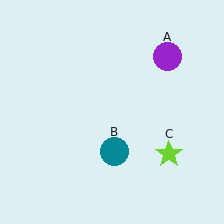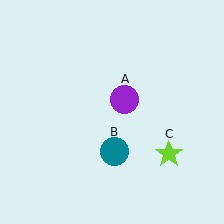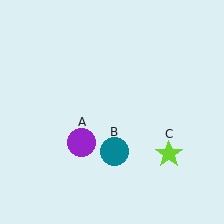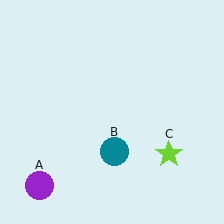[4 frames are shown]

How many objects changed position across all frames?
1 object changed position: purple circle (object A).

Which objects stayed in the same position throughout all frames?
Teal circle (object B) and lime star (object C) remained stationary.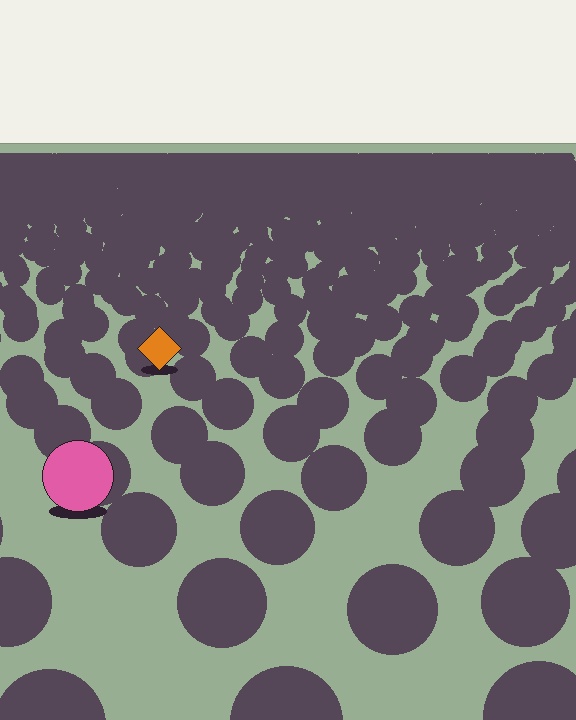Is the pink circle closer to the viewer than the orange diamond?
Yes. The pink circle is closer — you can tell from the texture gradient: the ground texture is coarser near it.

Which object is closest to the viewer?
The pink circle is closest. The texture marks near it are larger and more spread out.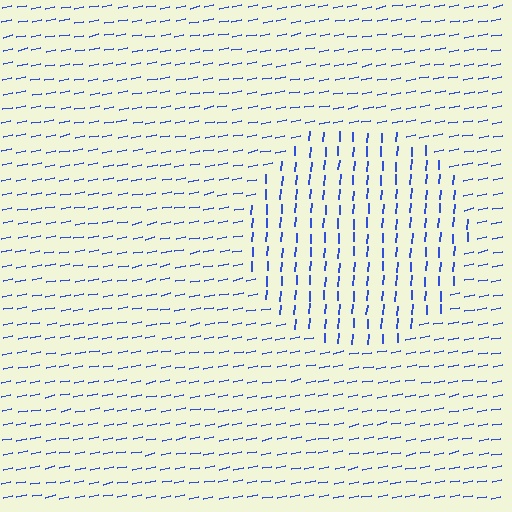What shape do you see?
I see a circle.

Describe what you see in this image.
The image is filled with small blue line segments. A circle region in the image has lines oriented differently from the surrounding lines, creating a visible texture boundary.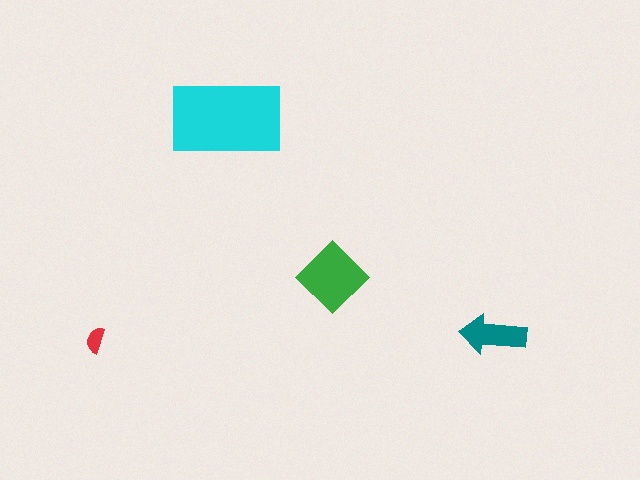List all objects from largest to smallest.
The cyan rectangle, the green diamond, the teal arrow, the red semicircle.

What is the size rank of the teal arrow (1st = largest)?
3rd.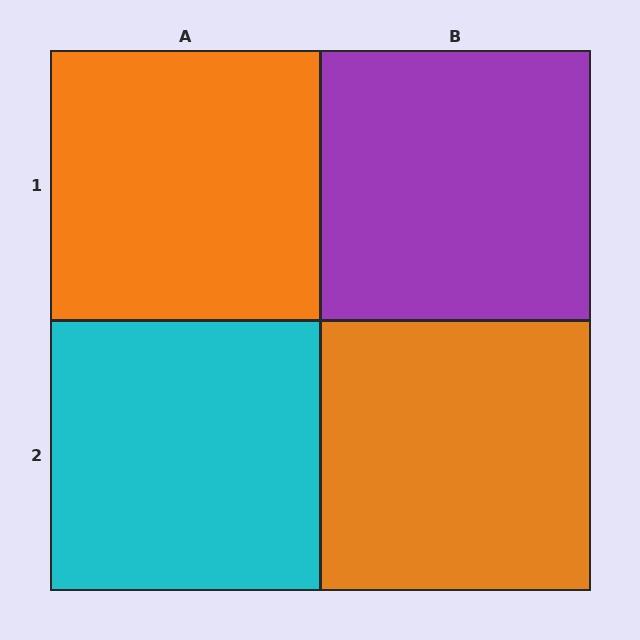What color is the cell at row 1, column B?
Purple.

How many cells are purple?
1 cell is purple.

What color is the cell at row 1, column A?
Orange.